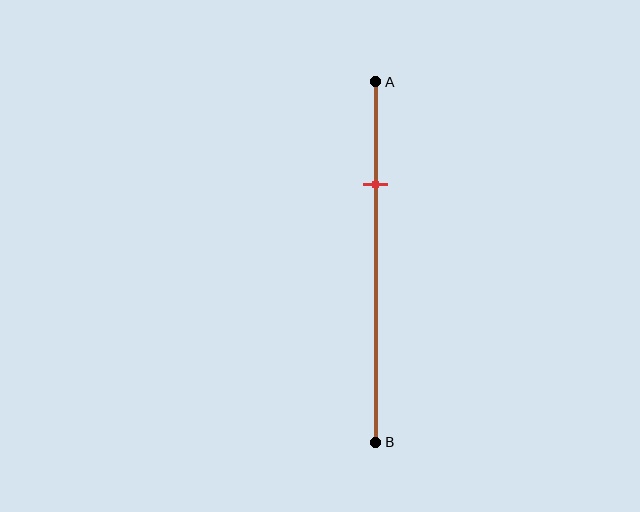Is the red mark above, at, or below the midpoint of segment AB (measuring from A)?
The red mark is above the midpoint of segment AB.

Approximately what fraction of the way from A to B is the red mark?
The red mark is approximately 30% of the way from A to B.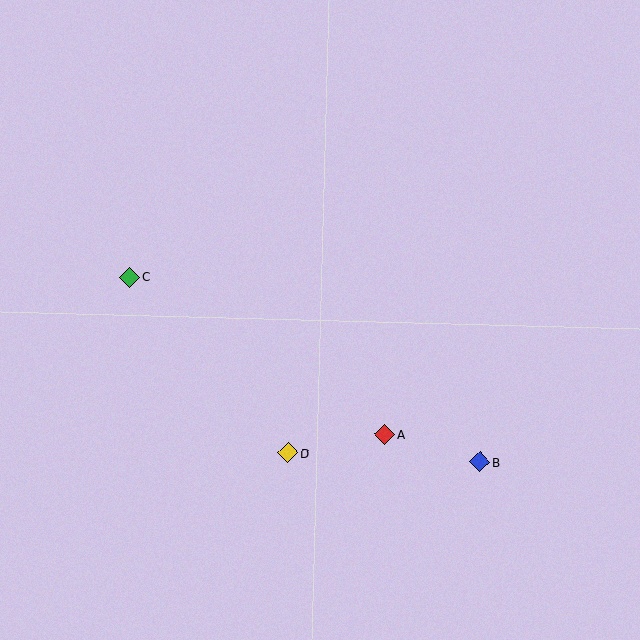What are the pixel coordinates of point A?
Point A is at (385, 435).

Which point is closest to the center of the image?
Point A at (385, 435) is closest to the center.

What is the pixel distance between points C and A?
The distance between C and A is 300 pixels.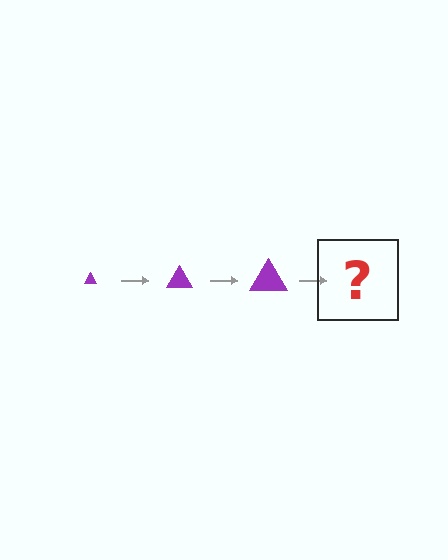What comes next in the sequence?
The next element should be a purple triangle, larger than the previous one.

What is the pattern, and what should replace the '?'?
The pattern is that the triangle gets progressively larger each step. The '?' should be a purple triangle, larger than the previous one.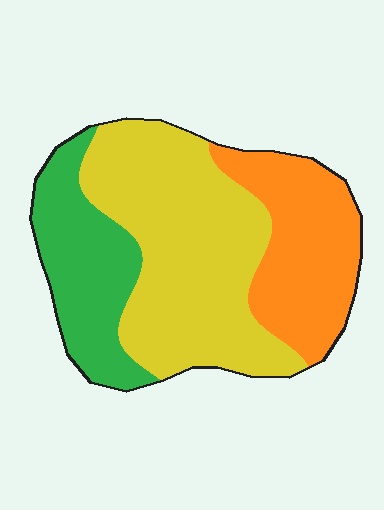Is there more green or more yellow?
Yellow.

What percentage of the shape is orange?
Orange covers about 25% of the shape.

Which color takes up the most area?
Yellow, at roughly 50%.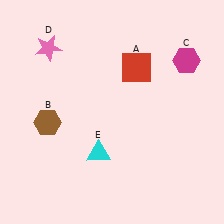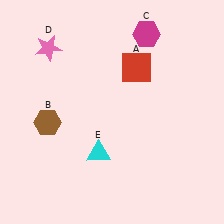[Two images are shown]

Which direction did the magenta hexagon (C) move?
The magenta hexagon (C) moved left.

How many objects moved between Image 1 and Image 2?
1 object moved between the two images.